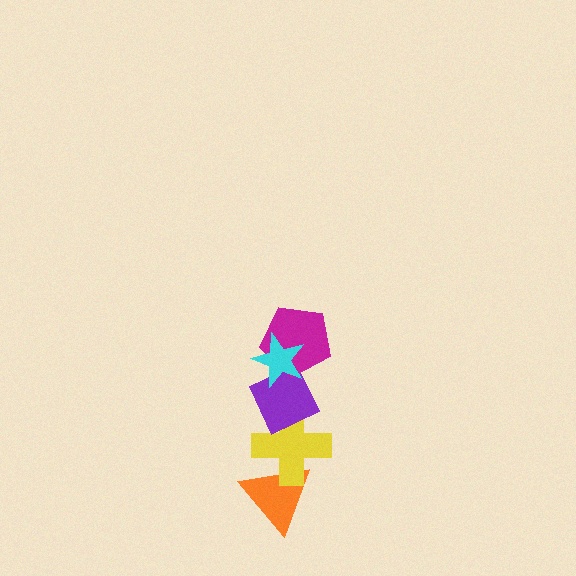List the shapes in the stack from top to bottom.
From top to bottom: the cyan star, the magenta pentagon, the purple diamond, the yellow cross, the orange triangle.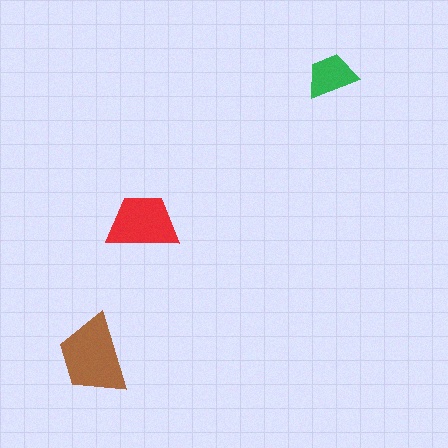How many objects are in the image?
There are 3 objects in the image.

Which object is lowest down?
The brown trapezoid is bottommost.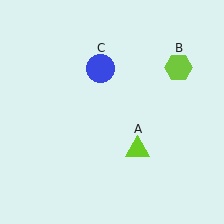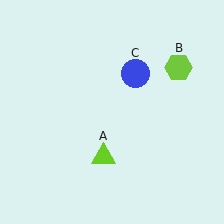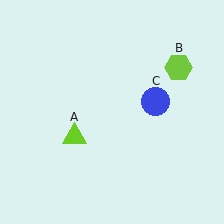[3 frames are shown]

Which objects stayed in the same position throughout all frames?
Lime hexagon (object B) remained stationary.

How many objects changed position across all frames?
2 objects changed position: lime triangle (object A), blue circle (object C).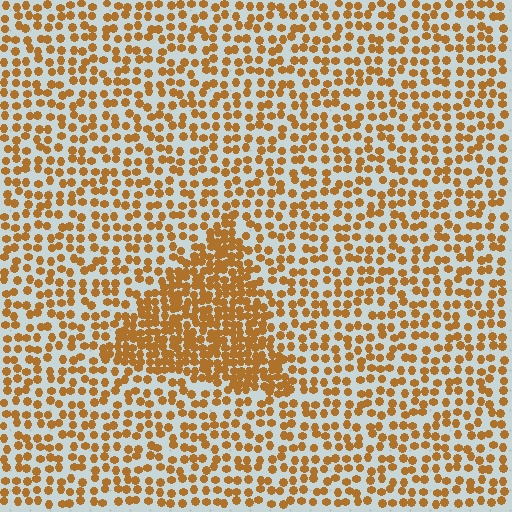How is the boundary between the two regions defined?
The boundary is defined by a change in element density (approximately 2.1x ratio). All elements are the same color, size, and shape.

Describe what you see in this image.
The image contains small brown elements arranged at two different densities. A triangle-shaped region is visible where the elements are more densely packed than the surrounding area.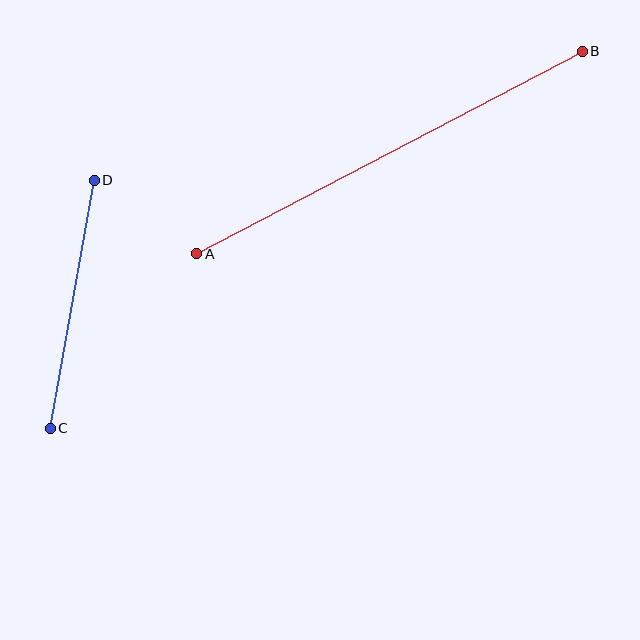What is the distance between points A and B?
The distance is approximately 436 pixels.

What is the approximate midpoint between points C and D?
The midpoint is at approximately (72, 304) pixels.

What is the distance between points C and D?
The distance is approximately 252 pixels.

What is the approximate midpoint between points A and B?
The midpoint is at approximately (389, 152) pixels.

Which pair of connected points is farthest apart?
Points A and B are farthest apart.